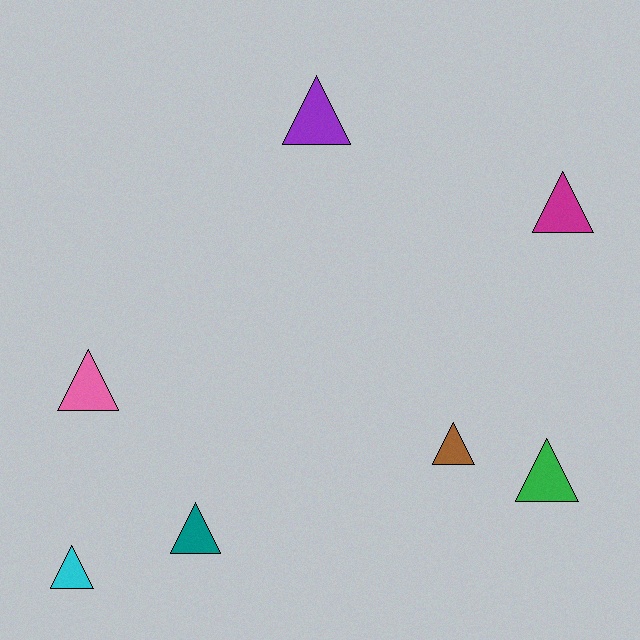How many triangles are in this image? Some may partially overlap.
There are 7 triangles.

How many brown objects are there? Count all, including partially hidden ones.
There is 1 brown object.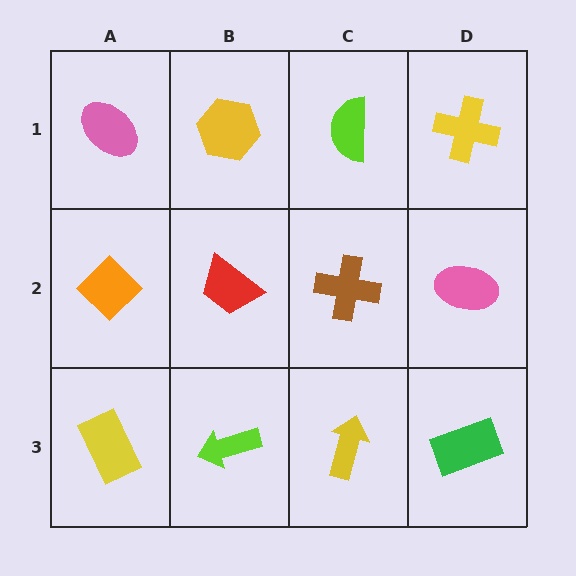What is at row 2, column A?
An orange diamond.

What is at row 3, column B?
A lime arrow.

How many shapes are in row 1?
4 shapes.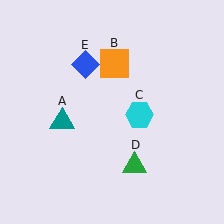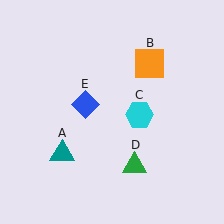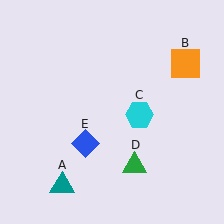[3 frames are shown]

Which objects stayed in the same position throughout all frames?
Cyan hexagon (object C) and green triangle (object D) remained stationary.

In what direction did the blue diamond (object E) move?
The blue diamond (object E) moved down.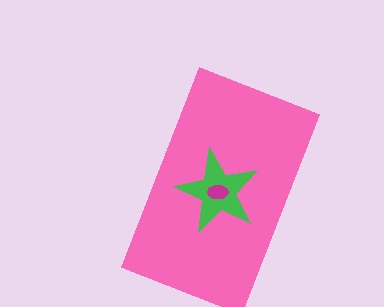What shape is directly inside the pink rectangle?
The green star.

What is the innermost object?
The magenta ellipse.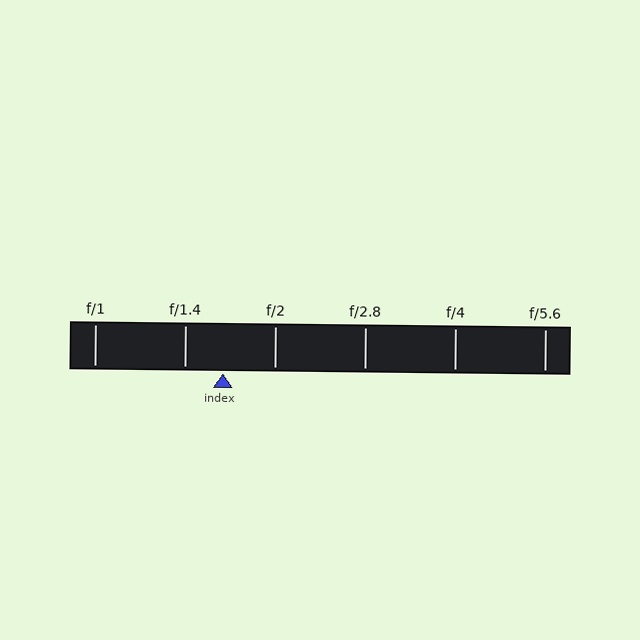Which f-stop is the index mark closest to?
The index mark is closest to f/1.4.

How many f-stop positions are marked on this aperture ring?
There are 6 f-stop positions marked.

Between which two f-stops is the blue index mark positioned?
The index mark is between f/1.4 and f/2.